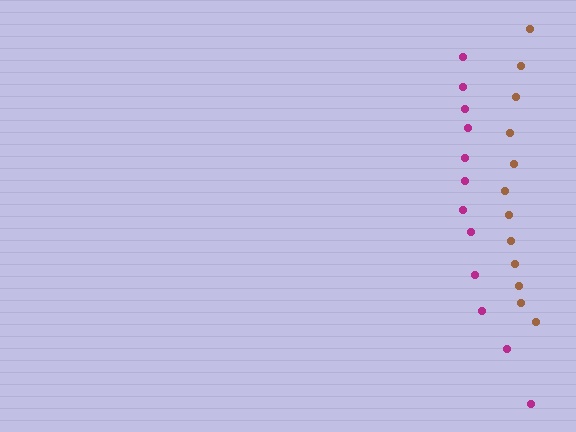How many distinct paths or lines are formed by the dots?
There are 2 distinct paths.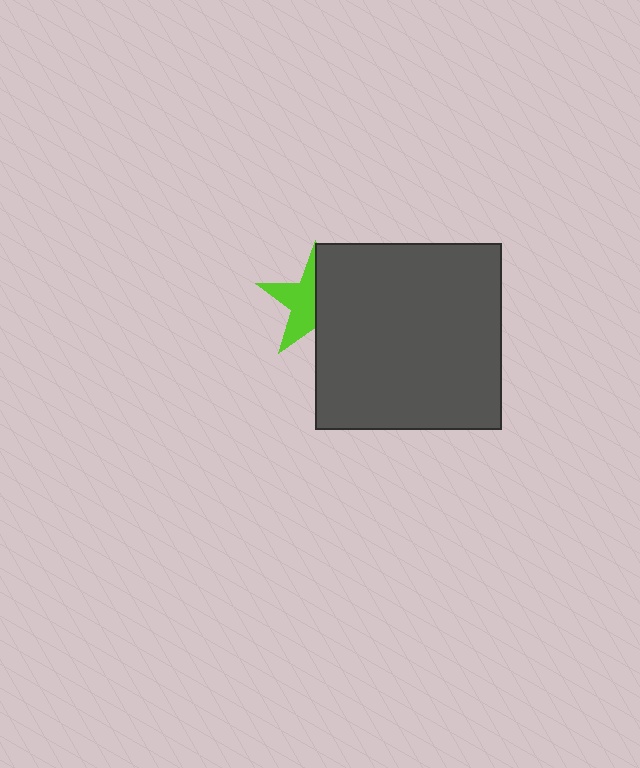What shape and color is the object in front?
The object in front is a dark gray square.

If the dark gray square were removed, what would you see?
You would see the complete lime star.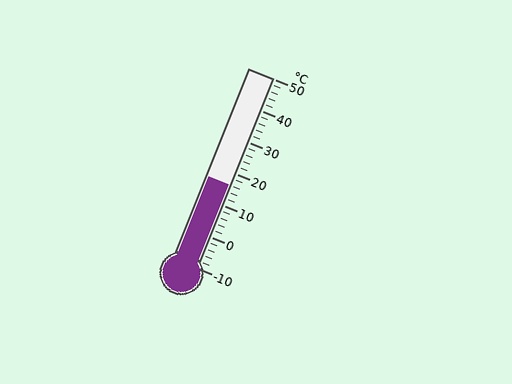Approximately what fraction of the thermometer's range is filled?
The thermometer is filled to approximately 45% of its range.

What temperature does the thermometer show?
The thermometer shows approximately 16°C.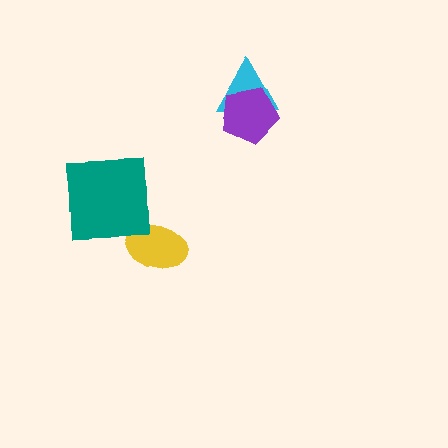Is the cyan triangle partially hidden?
Yes, it is partially covered by another shape.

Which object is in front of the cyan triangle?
The purple pentagon is in front of the cyan triangle.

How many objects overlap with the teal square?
0 objects overlap with the teal square.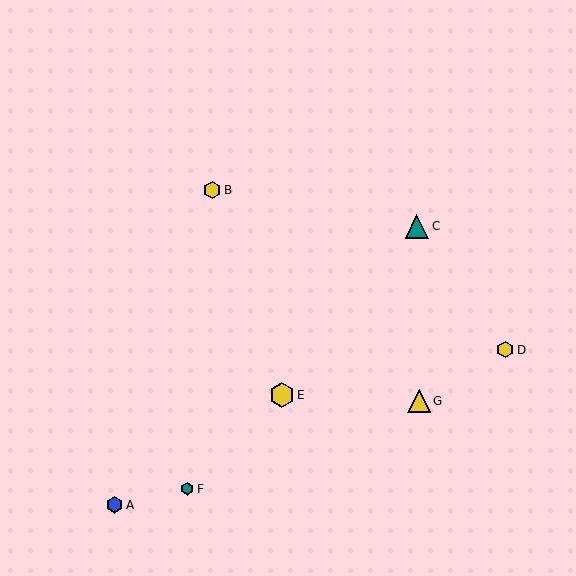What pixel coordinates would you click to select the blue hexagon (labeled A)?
Click at (115, 505) to select the blue hexagon A.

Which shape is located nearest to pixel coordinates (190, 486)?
The teal hexagon (labeled F) at (187, 489) is nearest to that location.